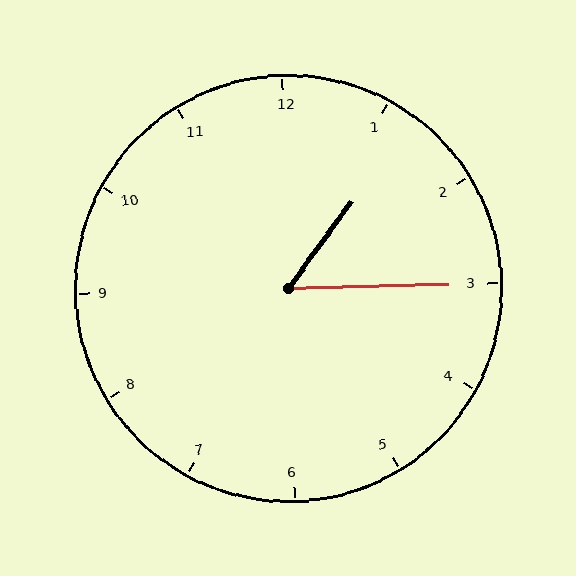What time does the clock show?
1:15.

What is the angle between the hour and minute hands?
Approximately 52 degrees.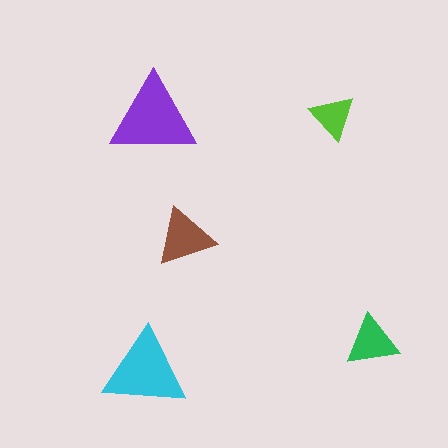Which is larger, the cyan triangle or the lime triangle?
The cyan one.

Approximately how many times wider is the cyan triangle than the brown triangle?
About 1.5 times wider.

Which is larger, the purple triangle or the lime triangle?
The purple one.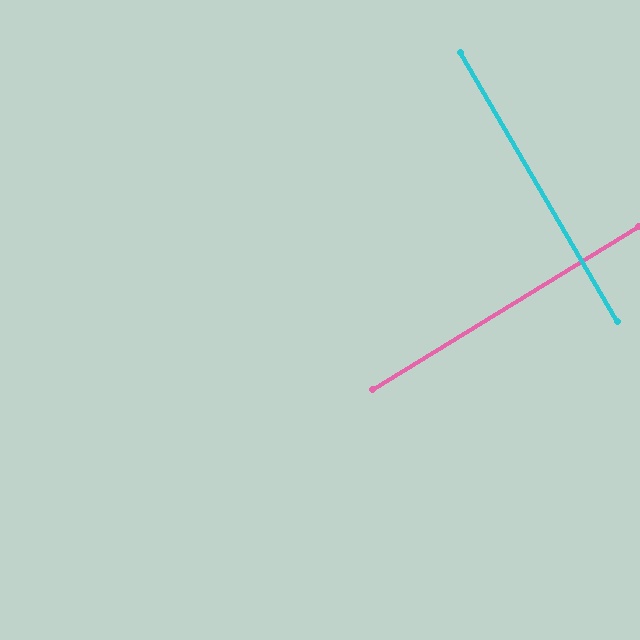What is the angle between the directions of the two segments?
Approximately 89 degrees.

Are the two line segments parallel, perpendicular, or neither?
Perpendicular — they meet at approximately 89°.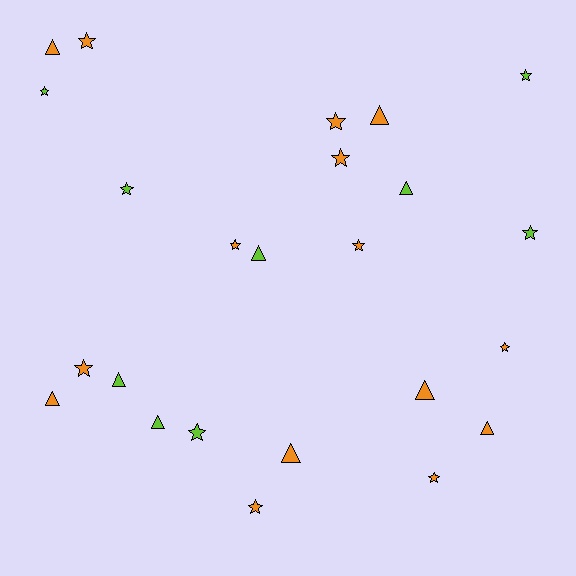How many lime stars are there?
There are 5 lime stars.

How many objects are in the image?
There are 24 objects.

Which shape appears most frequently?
Star, with 14 objects.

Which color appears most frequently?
Orange, with 15 objects.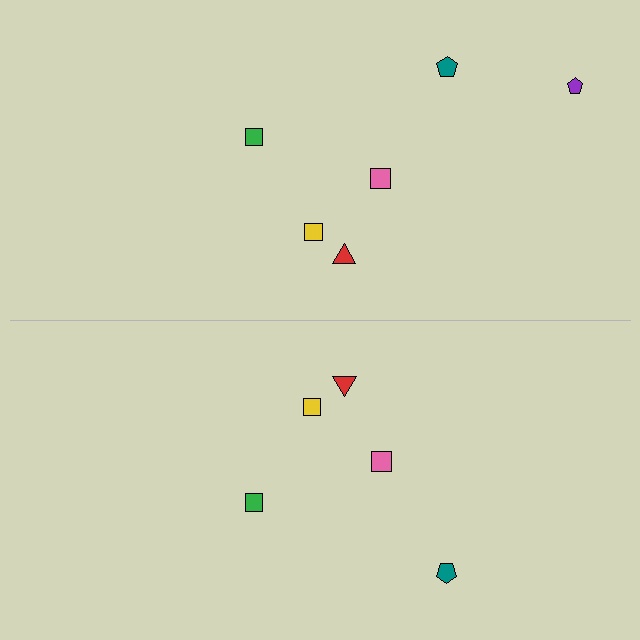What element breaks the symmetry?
A purple pentagon is missing from the bottom side.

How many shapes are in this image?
There are 11 shapes in this image.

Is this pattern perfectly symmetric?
No, the pattern is not perfectly symmetric. A purple pentagon is missing from the bottom side.